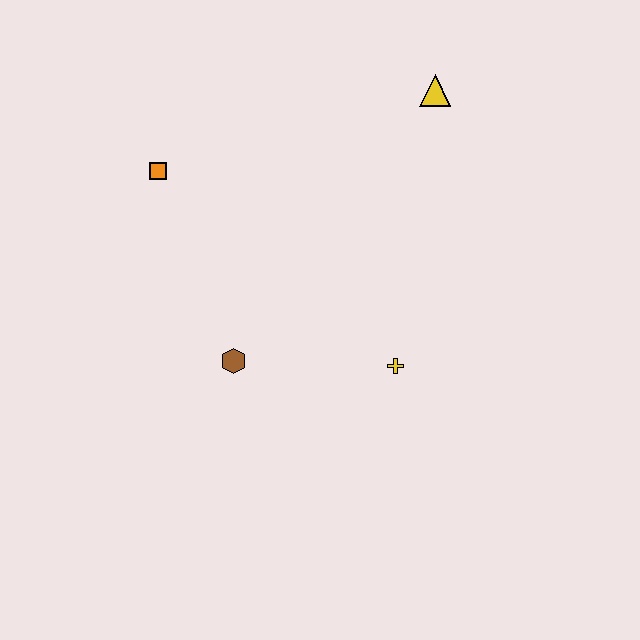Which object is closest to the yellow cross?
The brown hexagon is closest to the yellow cross.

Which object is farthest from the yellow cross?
The orange square is farthest from the yellow cross.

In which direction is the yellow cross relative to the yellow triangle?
The yellow cross is below the yellow triangle.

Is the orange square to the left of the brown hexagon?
Yes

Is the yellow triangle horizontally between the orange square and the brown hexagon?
No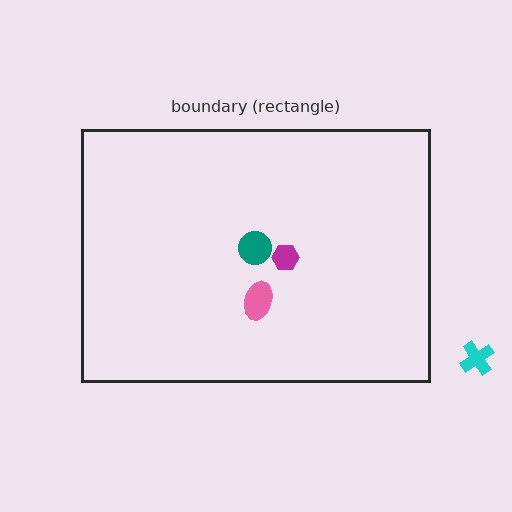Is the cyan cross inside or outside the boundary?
Outside.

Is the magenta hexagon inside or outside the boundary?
Inside.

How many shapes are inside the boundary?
3 inside, 1 outside.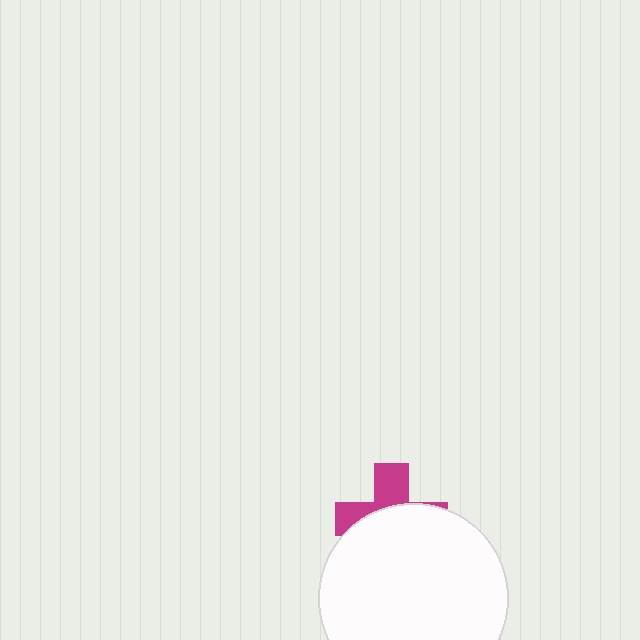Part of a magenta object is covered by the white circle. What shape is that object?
It is a cross.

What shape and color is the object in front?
The object in front is a white circle.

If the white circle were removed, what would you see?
You would see the complete magenta cross.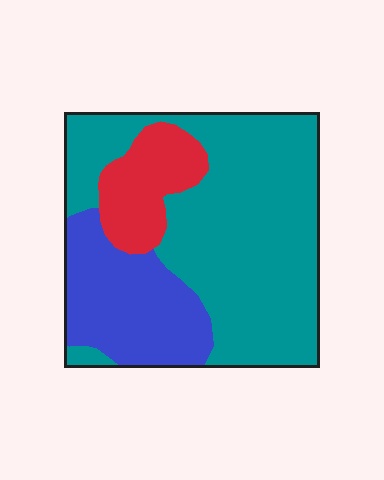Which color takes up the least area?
Red, at roughly 15%.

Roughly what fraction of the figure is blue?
Blue covers roughly 25% of the figure.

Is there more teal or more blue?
Teal.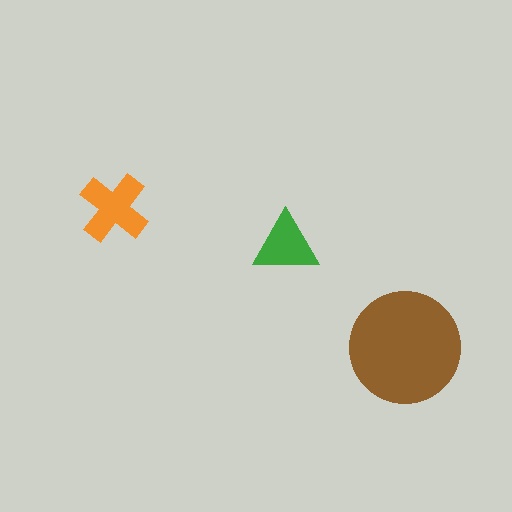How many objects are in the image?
There are 3 objects in the image.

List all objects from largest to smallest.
The brown circle, the orange cross, the green triangle.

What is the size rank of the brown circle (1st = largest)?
1st.